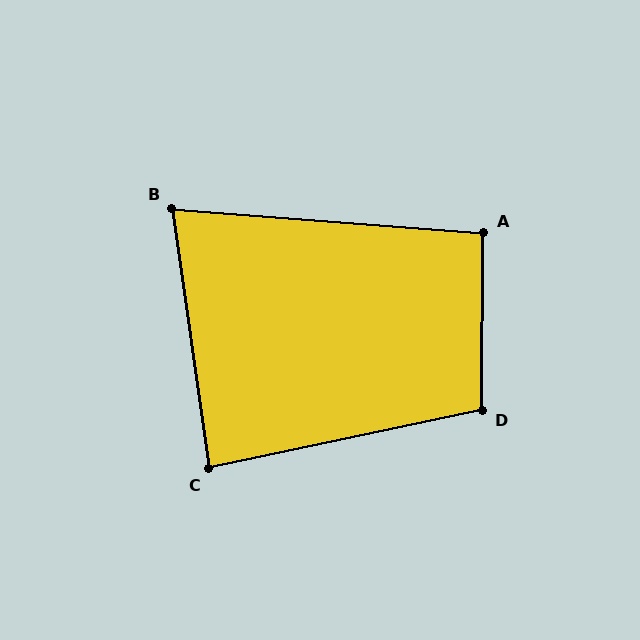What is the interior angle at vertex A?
Approximately 94 degrees (approximately right).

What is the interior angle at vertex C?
Approximately 86 degrees (approximately right).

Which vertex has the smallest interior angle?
B, at approximately 78 degrees.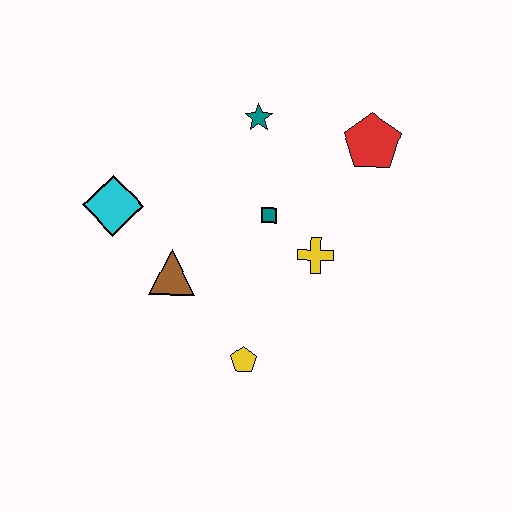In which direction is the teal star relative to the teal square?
The teal star is above the teal square.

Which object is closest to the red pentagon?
The teal star is closest to the red pentagon.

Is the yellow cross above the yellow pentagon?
Yes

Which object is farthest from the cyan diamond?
The red pentagon is farthest from the cyan diamond.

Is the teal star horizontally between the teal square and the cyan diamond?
Yes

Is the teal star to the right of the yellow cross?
No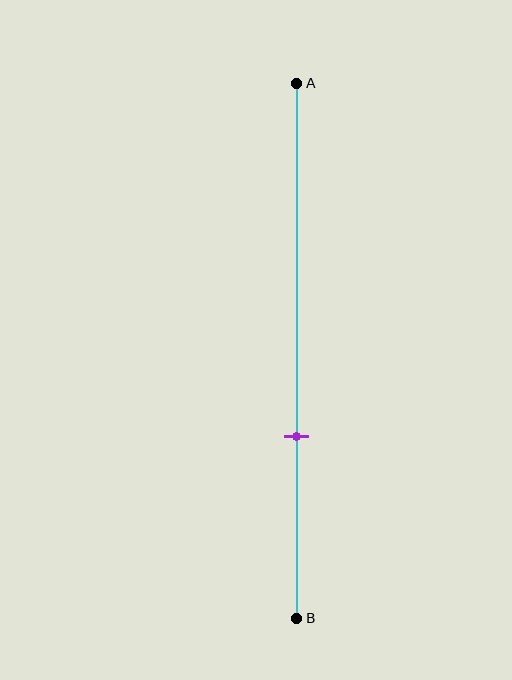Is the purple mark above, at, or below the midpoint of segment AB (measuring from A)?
The purple mark is below the midpoint of segment AB.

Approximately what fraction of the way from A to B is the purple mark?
The purple mark is approximately 65% of the way from A to B.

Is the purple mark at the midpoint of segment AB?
No, the mark is at about 65% from A, not at the 50% midpoint.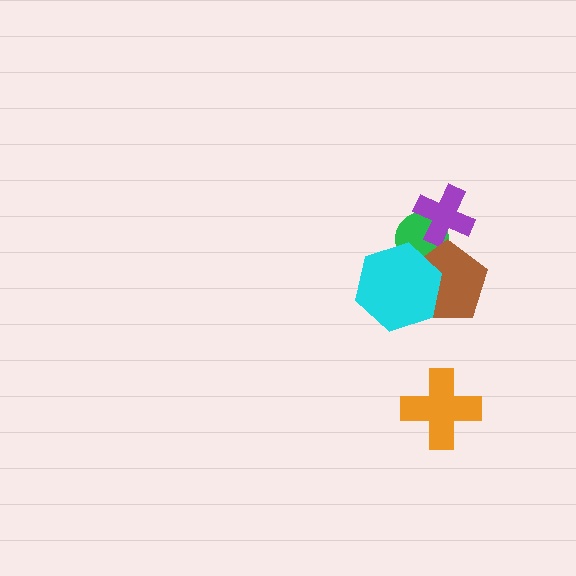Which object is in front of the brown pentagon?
The cyan hexagon is in front of the brown pentagon.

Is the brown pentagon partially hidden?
Yes, it is partially covered by another shape.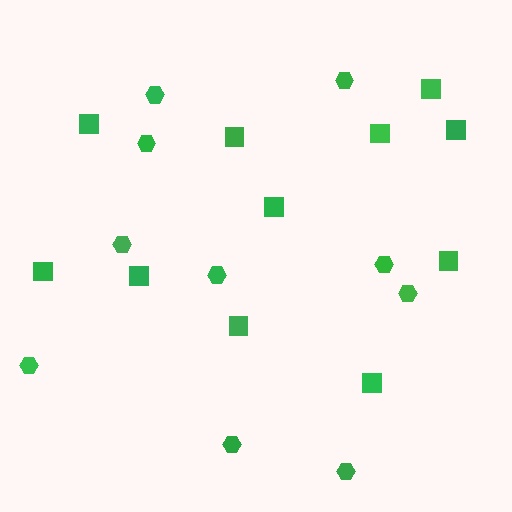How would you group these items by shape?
There are 2 groups: one group of squares (11) and one group of hexagons (10).